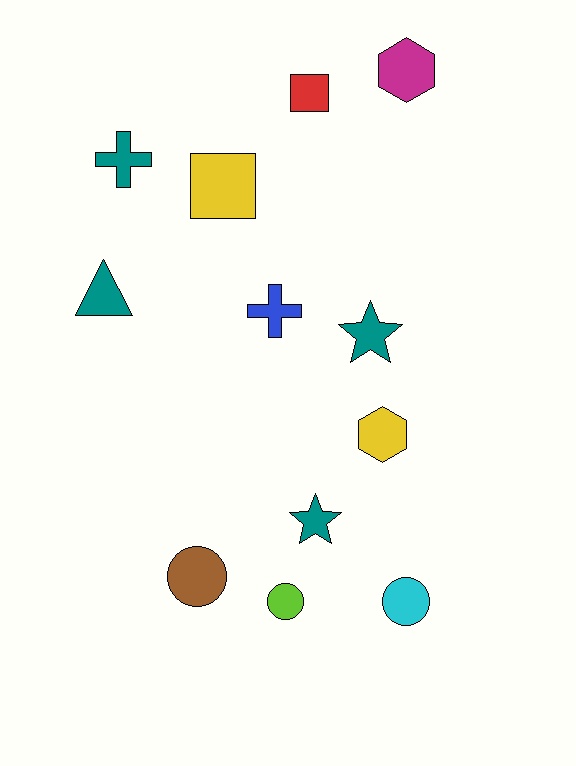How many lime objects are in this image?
There is 1 lime object.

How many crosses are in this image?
There are 2 crosses.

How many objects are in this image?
There are 12 objects.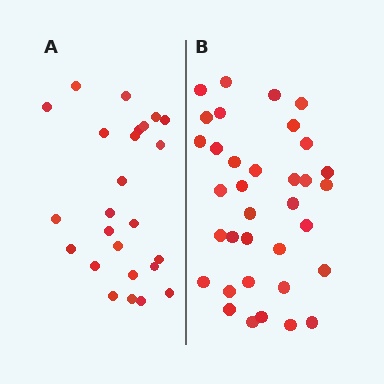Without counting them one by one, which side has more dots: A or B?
Region B (the right region) has more dots.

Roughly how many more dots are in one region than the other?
Region B has roughly 10 or so more dots than region A.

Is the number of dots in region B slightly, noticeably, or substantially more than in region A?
Region B has noticeably more, but not dramatically so. The ratio is roughly 1.4 to 1.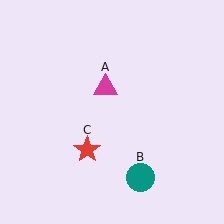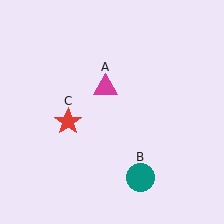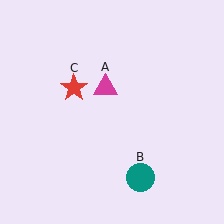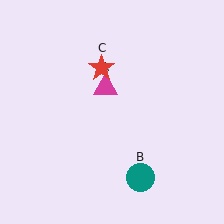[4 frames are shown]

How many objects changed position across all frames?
1 object changed position: red star (object C).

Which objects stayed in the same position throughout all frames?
Magenta triangle (object A) and teal circle (object B) remained stationary.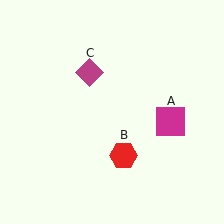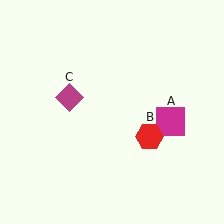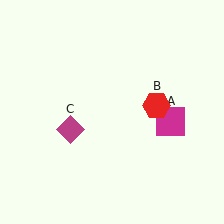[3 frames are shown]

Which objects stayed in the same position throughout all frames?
Magenta square (object A) remained stationary.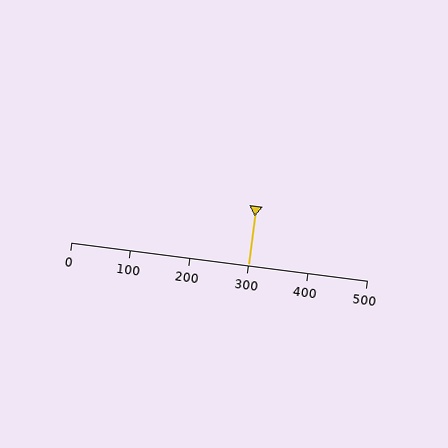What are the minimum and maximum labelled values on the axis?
The axis runs from 0 to 500.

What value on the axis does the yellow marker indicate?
The marker indicates approximately 300.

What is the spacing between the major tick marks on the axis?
The major ticks are spaced 100 apart.